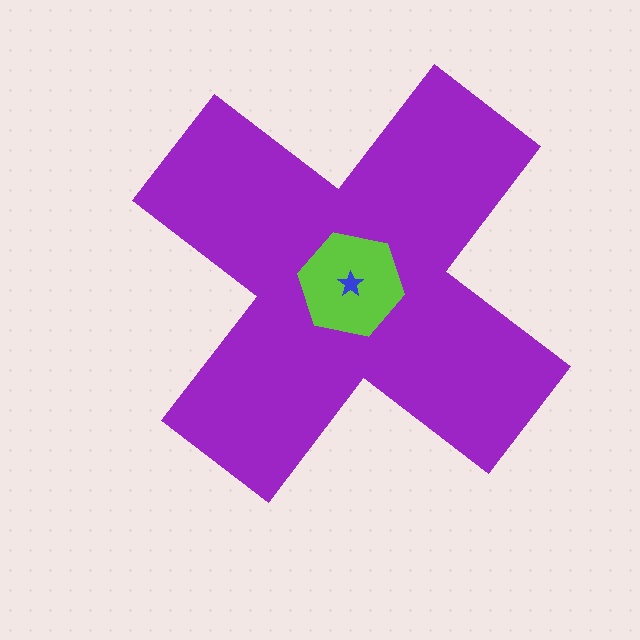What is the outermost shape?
The purple cross.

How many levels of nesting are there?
3.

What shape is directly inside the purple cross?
The lime hexagon.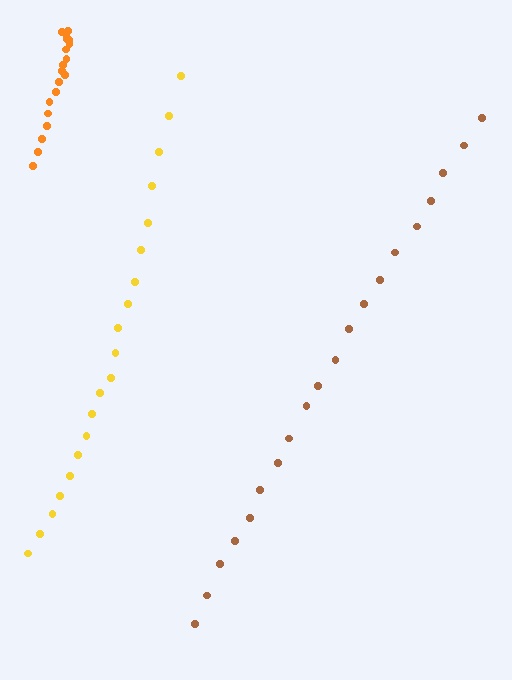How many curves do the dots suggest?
There are 3 distinct paths.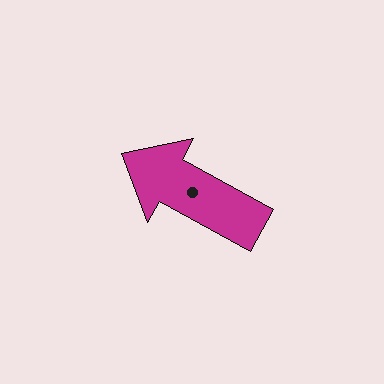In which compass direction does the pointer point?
Northwest.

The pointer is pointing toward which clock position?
Roughly 10 o'clock.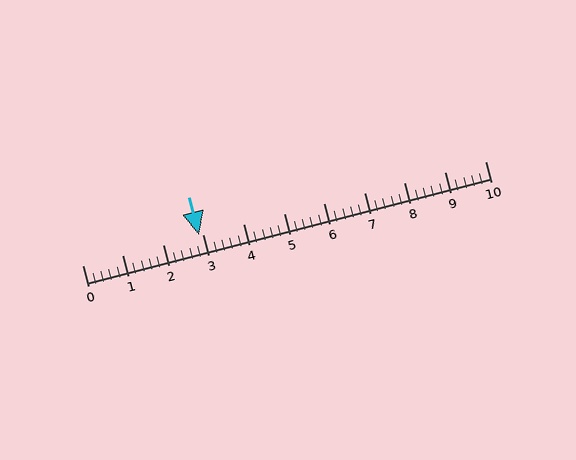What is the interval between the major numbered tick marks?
The major tick marks are spaced 1 units apart.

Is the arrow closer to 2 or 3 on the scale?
The arrow is closer to 3.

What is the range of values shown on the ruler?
The ruler shows values from 0 to 10.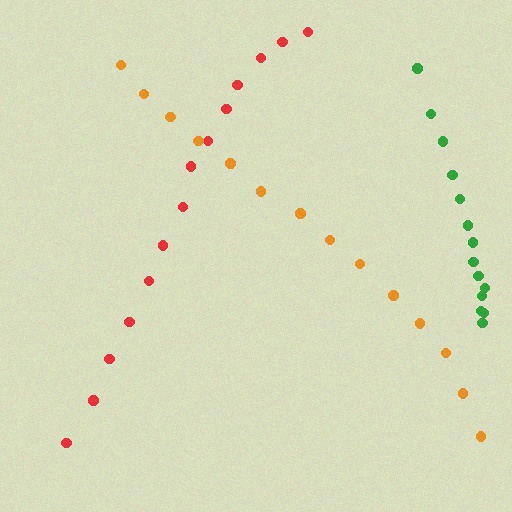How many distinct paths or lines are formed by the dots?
There are 3 distinct paths.